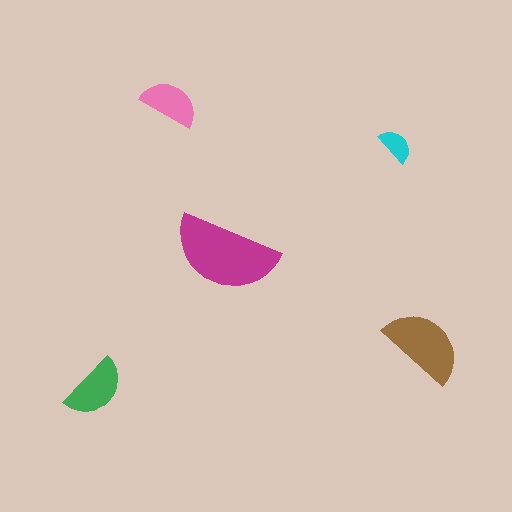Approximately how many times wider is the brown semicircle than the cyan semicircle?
About 2.5 times wider.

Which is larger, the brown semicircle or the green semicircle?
The brown one.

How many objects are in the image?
There are 5 objects in the image.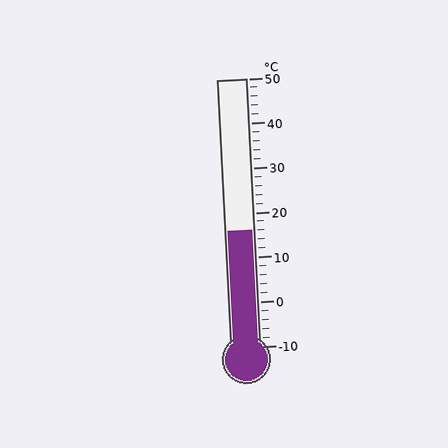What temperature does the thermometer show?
The thermometer shows approximately 16°C.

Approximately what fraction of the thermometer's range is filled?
The thermometer is filled to approximately 45% of its range.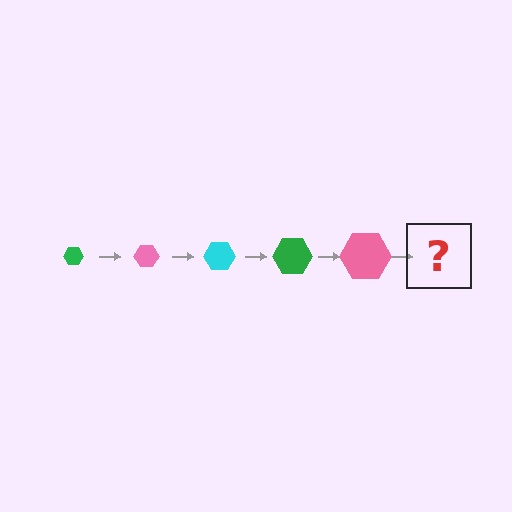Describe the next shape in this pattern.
It should be a cyan hexagon, larger than the previous one.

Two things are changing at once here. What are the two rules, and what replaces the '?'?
The two rules are that the hexagon grows larger each step and the color cycles through green, pink, and cyan. The '?' should be a cyan hexagon, larger than the previous one.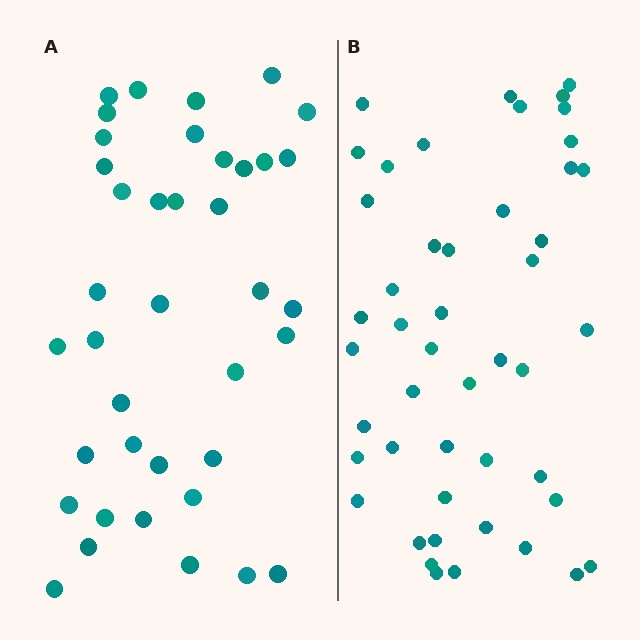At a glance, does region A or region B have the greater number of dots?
Region B (the right region) has more dots.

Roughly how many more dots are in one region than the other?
Region B has roughly 8 or so more dots than region A.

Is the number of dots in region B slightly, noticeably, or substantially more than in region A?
Region B has only slightly more — the two regions are fairly close. The ratio is roughly 1.2 to 1.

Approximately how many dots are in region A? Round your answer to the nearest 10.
About 40 dots. (The exact count is 39, which rounds to 40.)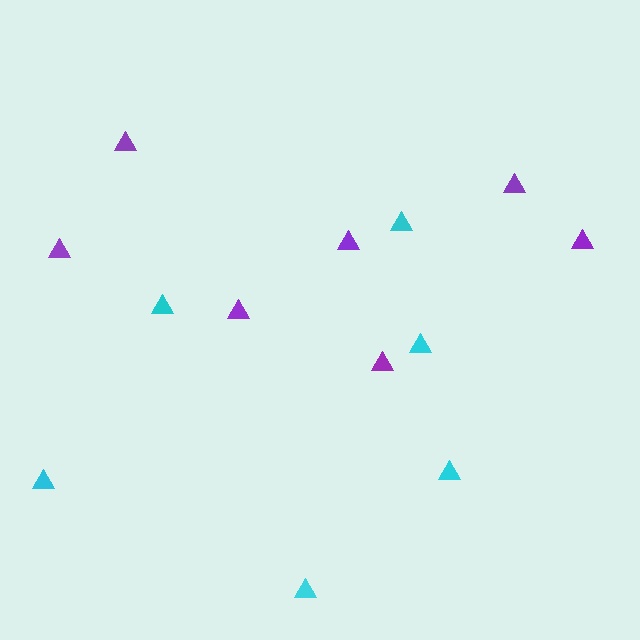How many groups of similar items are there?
There are 2 groups: one group of purple triangles (7) and one group of cyan triangles (6).